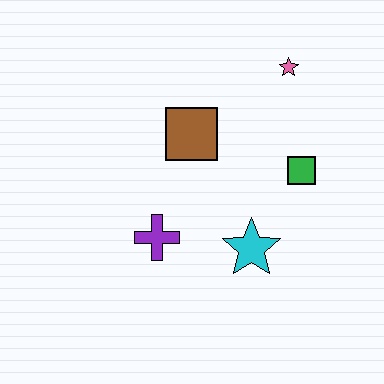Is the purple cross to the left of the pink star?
Yes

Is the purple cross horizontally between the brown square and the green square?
No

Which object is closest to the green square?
The cyan star is closest to the green square.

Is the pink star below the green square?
No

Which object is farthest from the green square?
The purple cross is farthest from the green square.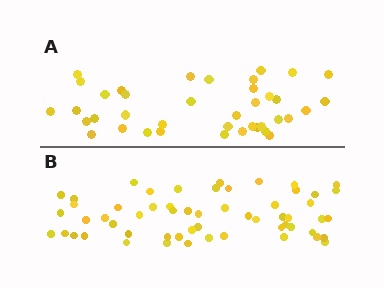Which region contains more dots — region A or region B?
Region B (the bottom region) has more dots.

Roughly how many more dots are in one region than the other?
Region B has approximately 20 more dots than region A.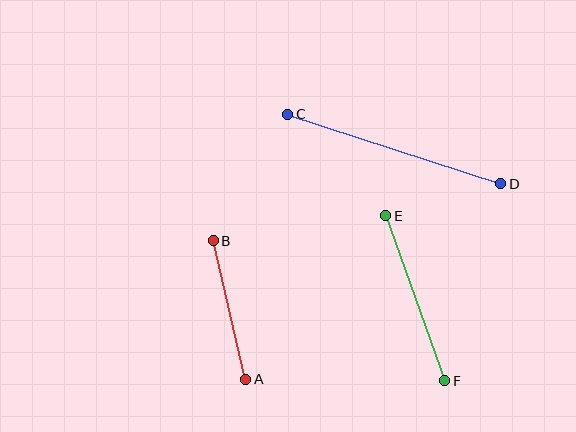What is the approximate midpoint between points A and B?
The midpoint is at approximately (229, 310) pixels.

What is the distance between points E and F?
The distance is approximately 175 pixels.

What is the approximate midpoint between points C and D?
The midpoint is at approximately (394, 149) pixels.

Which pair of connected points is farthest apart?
Points C and D are farthest apart.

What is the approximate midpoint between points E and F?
The midpoint is at approximately (415, 298) pixels.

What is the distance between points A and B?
The distance is approximately 142 pixels.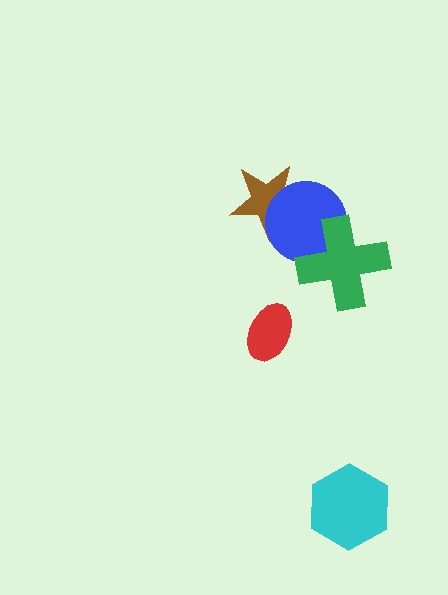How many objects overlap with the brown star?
1 object overlaps with the brown star.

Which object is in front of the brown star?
The blue circle is in front of the brown star.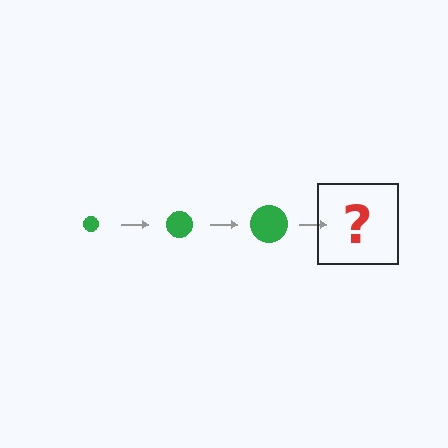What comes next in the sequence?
The next element should be a green circle, larger than the previous one.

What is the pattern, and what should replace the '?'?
The pattern is that the circle gets progressively larger each step. The '?' should be a green circle, larger than the previous one.